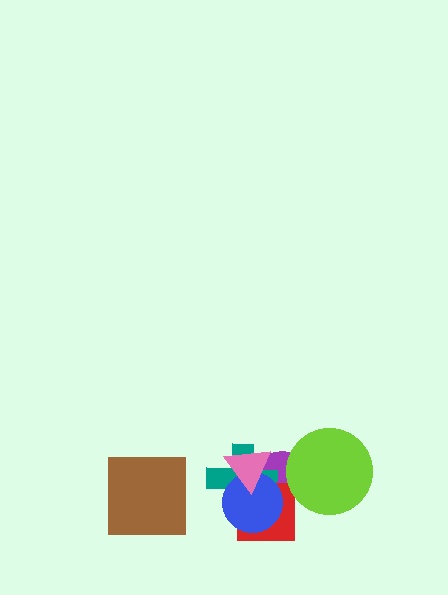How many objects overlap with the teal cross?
4 objects overlap with the teal cross.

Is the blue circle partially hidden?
Yes, it is partially covered by another shape.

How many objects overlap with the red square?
4 objects overlap with the red square.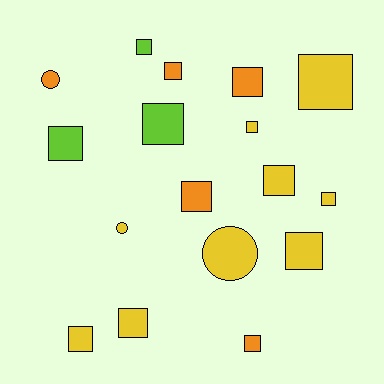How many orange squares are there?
There are 4 orange squares.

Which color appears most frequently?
Yellow, with 9 objects.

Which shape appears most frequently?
Square, with 14 objects.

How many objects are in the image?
There are 17 objects.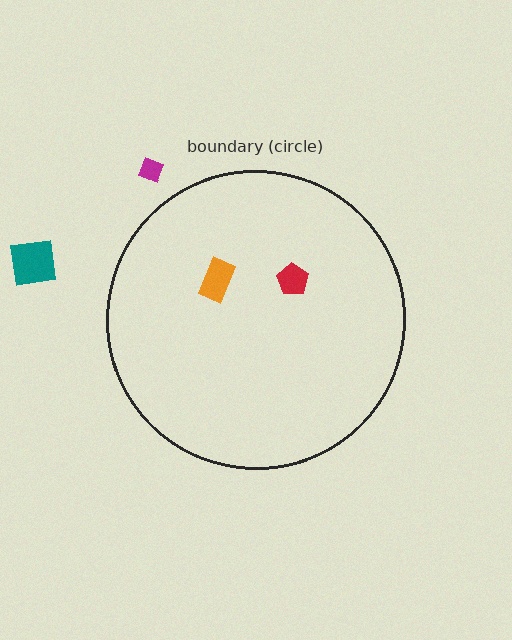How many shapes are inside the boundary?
2 inside, 2 outside.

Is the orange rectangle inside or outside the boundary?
Inside.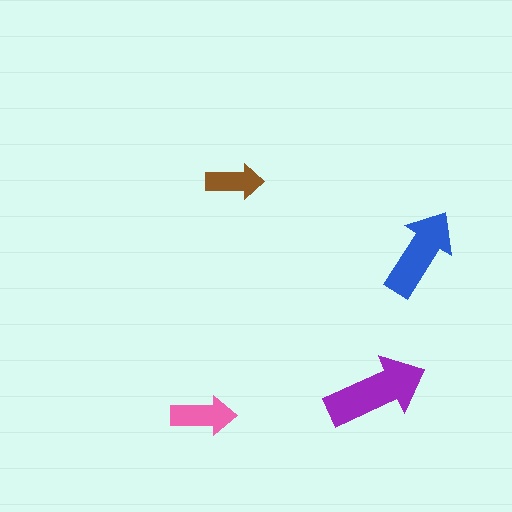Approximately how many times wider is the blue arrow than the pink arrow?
About 1.5 times wider.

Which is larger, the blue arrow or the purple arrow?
The purple one.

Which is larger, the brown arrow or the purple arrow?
The purple one.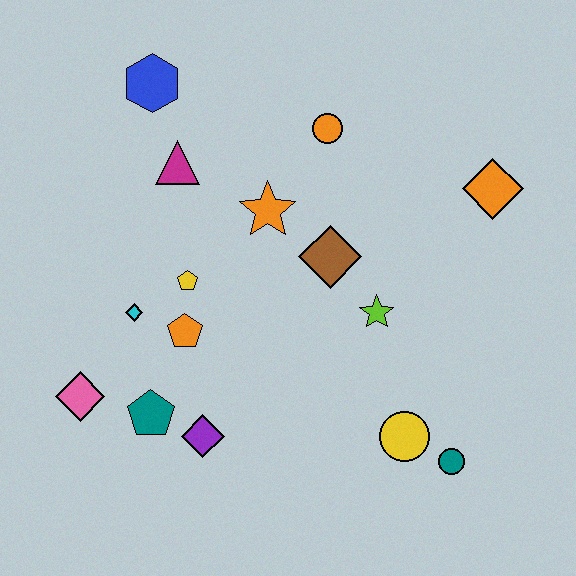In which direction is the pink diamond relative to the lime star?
The pink diamond is to the left of the lime star.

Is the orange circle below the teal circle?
No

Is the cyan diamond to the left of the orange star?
Yes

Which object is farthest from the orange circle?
The pink diamond is farthest from the orange circle.